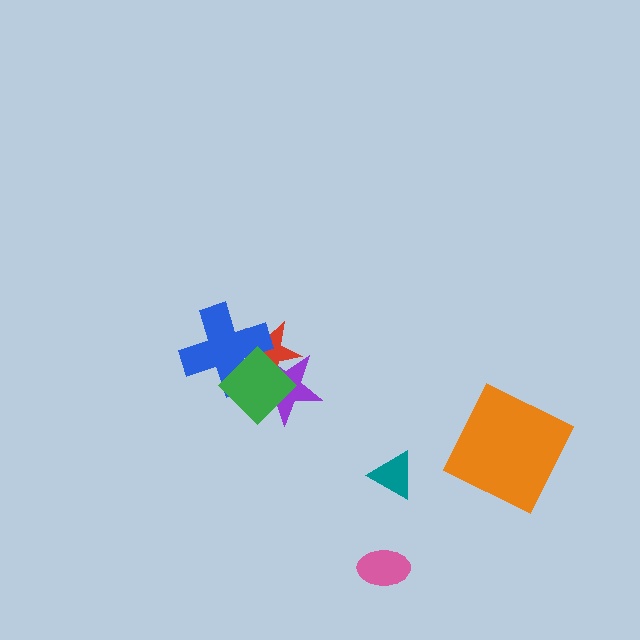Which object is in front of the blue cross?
The green diamond is in front of the blue cross.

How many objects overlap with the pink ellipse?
0 objects overlap with the pink ellipse.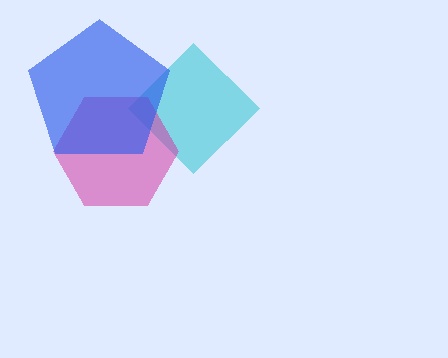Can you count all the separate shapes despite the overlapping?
Yes, there are 3 separate shapes.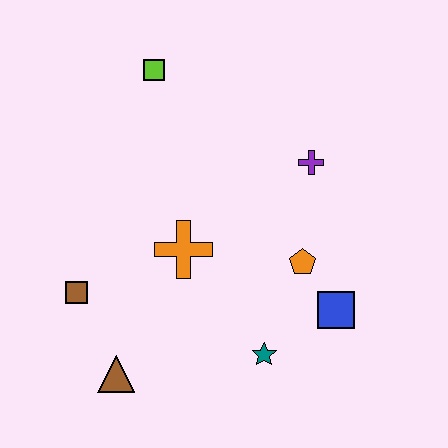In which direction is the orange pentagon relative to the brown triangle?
The orange pentagon is to the right of the brown triangle.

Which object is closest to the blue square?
The orange pentagon is closest to the blue square.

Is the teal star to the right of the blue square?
No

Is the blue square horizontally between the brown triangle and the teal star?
No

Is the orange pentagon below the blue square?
No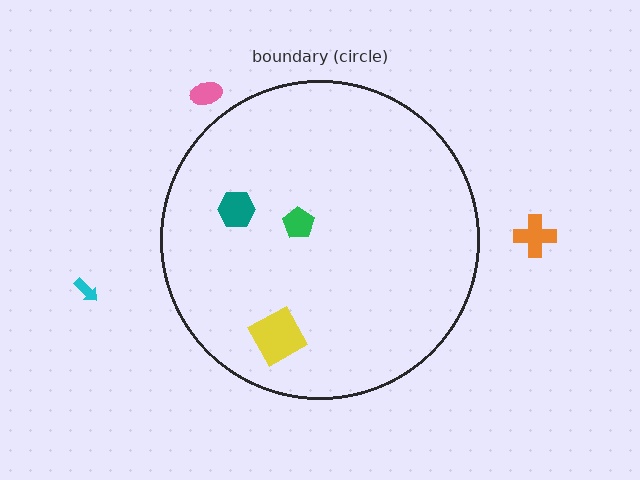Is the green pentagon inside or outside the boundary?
Inside.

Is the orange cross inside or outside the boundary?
Outside.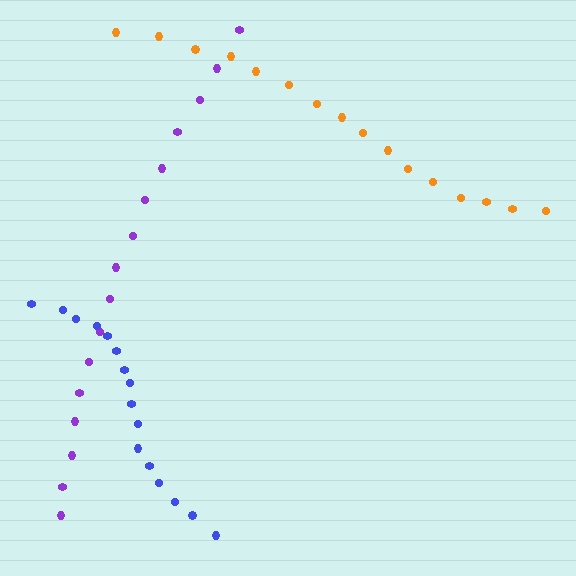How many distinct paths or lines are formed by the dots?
There are 3 distinct paths.